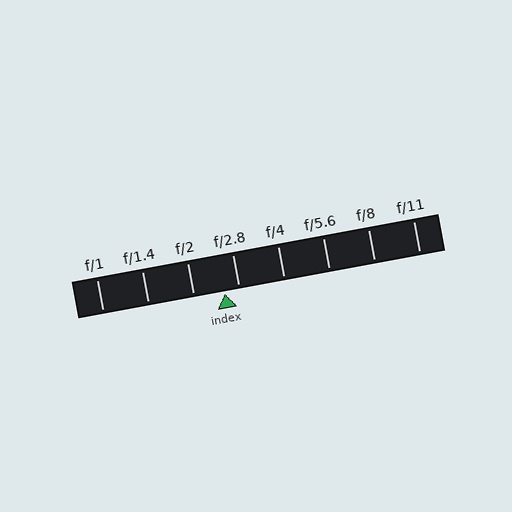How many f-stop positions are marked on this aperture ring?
There are 8 f-stop positions marked.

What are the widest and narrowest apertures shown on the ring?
The widest aperture shown is f/1 and the narrowest is f/11.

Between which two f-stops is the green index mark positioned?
The index mark is between f/2 and f/2.8.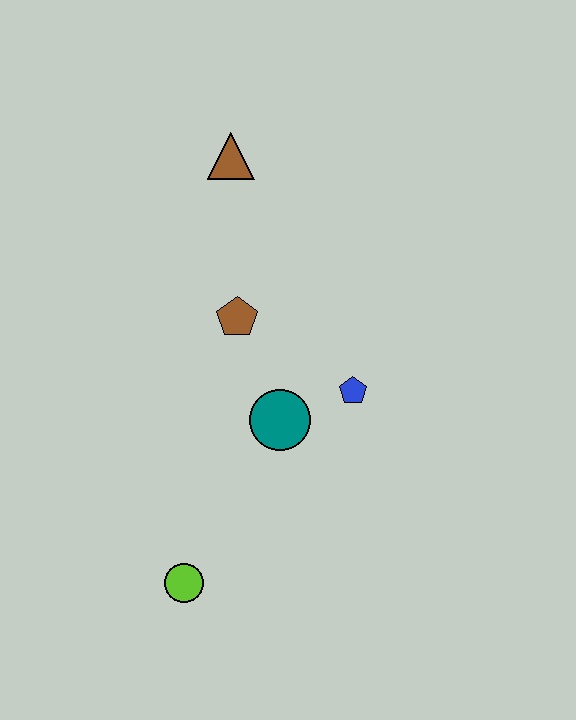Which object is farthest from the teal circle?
The brown triangle is farthest from the teal circle.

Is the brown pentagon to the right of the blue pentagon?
No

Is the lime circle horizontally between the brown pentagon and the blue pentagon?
No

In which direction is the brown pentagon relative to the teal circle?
The brown pentagon is above the teal circle.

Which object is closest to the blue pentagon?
The teal circle is closest to the blue pentagon.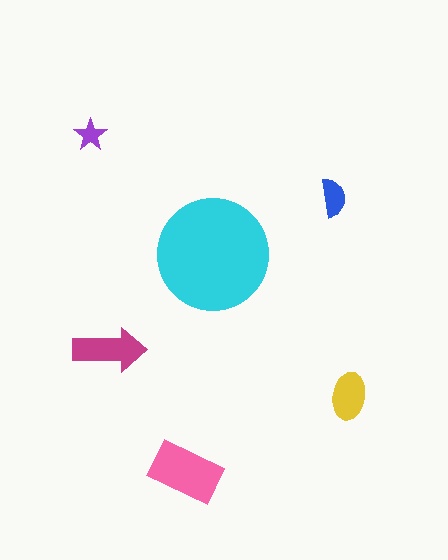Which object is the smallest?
The purple star.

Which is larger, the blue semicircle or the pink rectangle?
The pink rectangle.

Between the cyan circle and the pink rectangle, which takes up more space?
The cyan circle.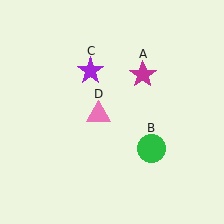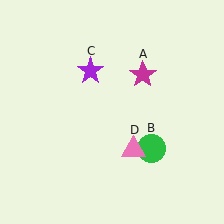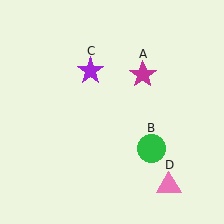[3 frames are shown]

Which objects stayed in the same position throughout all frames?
Magenta star (object A) and green circle (object B) and purple star (object C) remained stationary.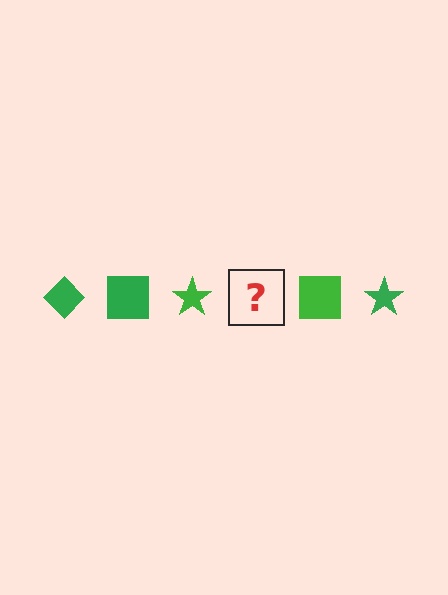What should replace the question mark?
The question mark should be replaced with a green diamond.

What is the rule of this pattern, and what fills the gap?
The rule is that the pattern cycles through diamond, square, star shapes in green. The gap should be filled with a green diamond.